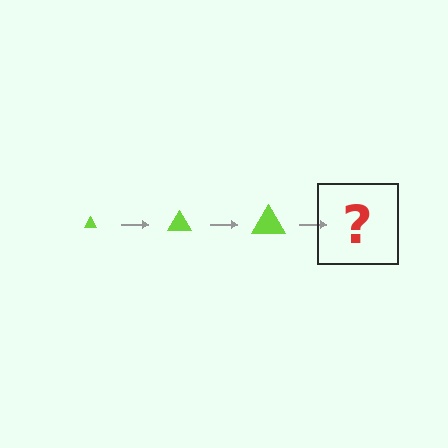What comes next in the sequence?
The next element should be a lime triangle, larger than the previous one.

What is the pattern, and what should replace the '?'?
The pattern is that the triangle gets progressively larger each step. The '?' should be a lime triangle, larger than the previous one.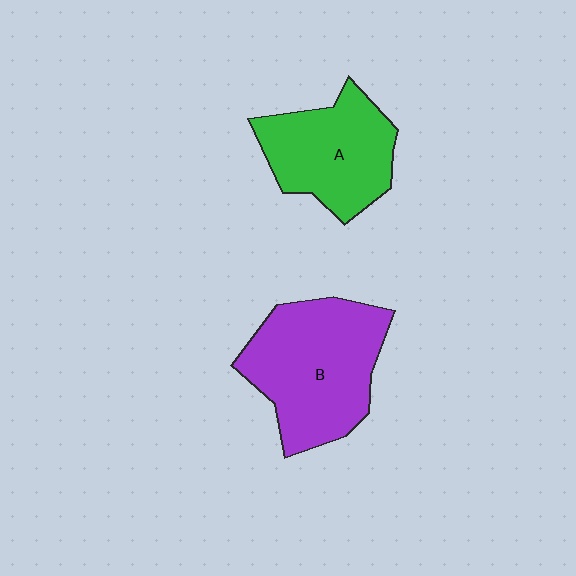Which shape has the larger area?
Shape B (purple).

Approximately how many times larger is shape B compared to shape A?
Approximately 1.3 times.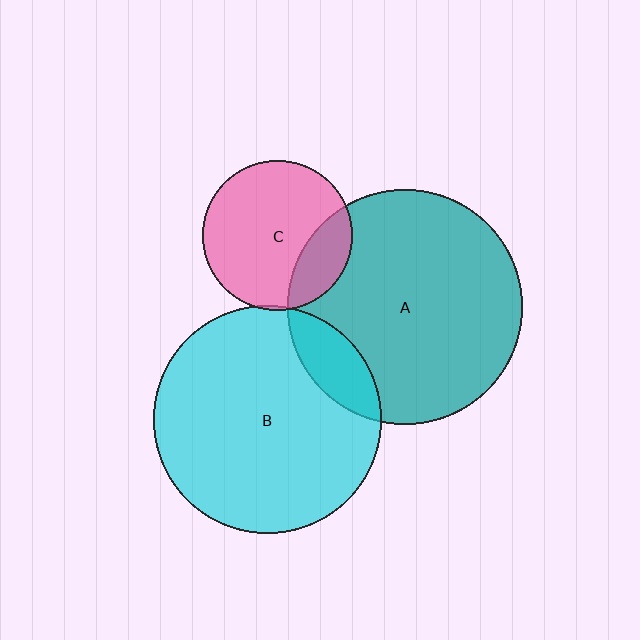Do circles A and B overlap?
Yes.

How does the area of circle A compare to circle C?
Approximately 2.4 times.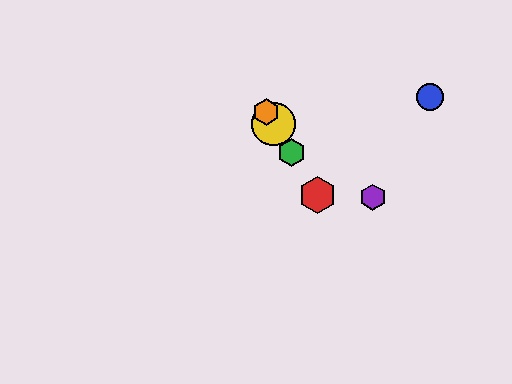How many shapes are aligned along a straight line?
4 shapes (the red hexagon, the green hexagon, the yellow circle, the orange hexagon) are aligned along a straight line.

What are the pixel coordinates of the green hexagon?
The green hexagon is at (292, 153).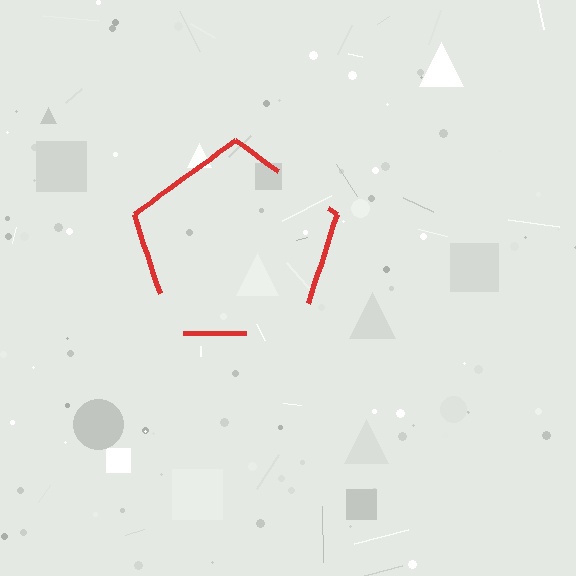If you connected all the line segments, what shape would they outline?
They would outline a pentagon.